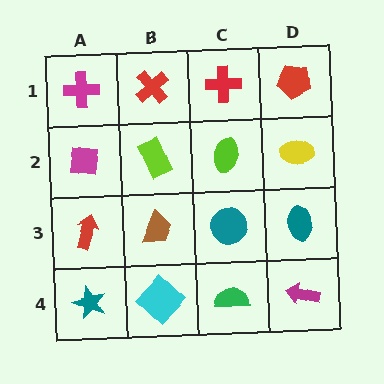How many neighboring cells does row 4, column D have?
2.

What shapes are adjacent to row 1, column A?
A magenta square (row 2, column A), a red cross (row 1, column B).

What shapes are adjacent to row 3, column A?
A magenta square (row 2, column A), a teal star (row 4, column A), a brown trapezoid (row 3, column B).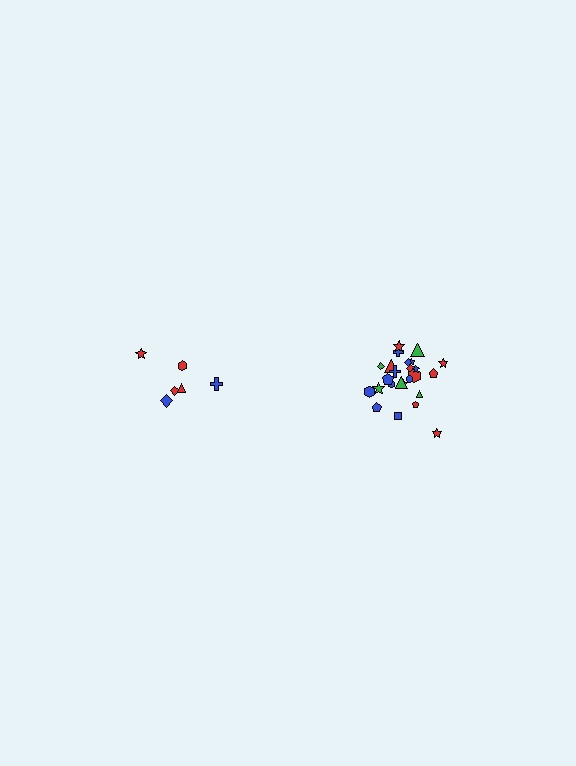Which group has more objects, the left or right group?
The right group.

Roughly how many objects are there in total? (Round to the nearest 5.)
Roughly 30 objects in total.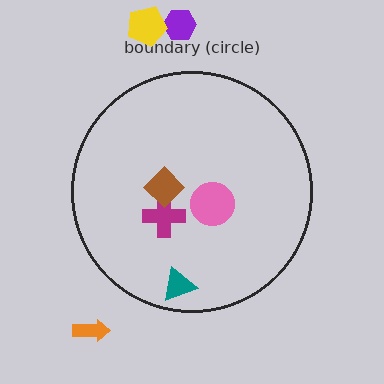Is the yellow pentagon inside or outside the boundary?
Outside.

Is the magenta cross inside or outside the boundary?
Inside.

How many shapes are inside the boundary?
4 inside, 3 outside.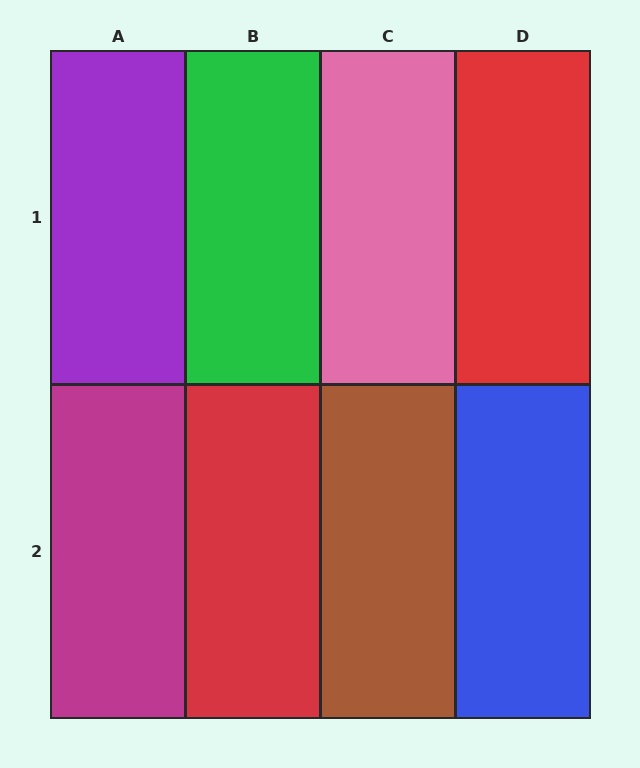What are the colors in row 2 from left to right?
Magenta, red, brown, blue.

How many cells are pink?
1 cell is pink.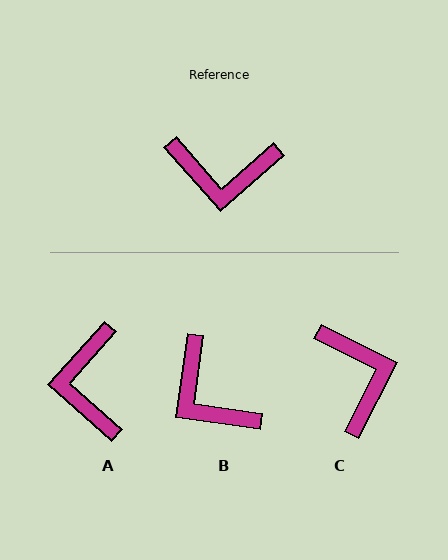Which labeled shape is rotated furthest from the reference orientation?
C, about 112 degrees away.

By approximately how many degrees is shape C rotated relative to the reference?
Approximately 112 degrees counter-clockwise.